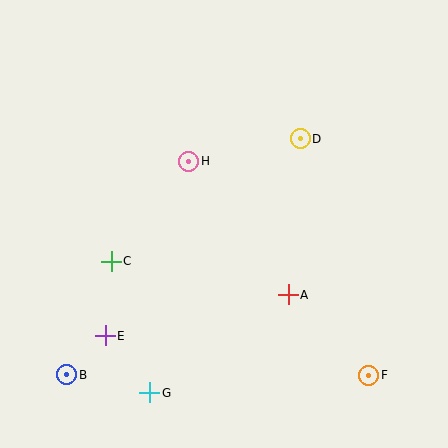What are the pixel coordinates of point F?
Point F is at (369, 375).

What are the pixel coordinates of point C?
Point C is at (111, 261).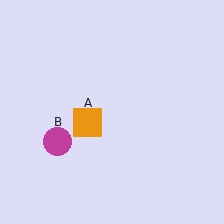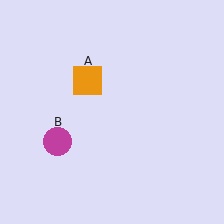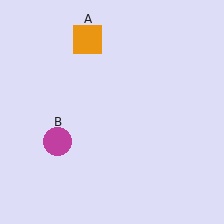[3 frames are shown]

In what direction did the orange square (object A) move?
The orange square (object A) moved up.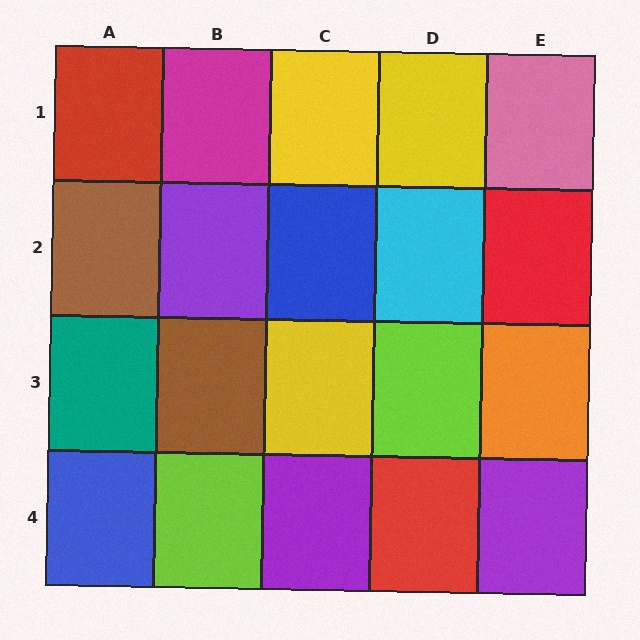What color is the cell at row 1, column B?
Magenta.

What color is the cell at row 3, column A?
Teal.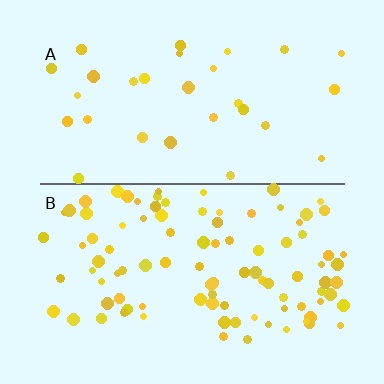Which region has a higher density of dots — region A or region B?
B (the bottom).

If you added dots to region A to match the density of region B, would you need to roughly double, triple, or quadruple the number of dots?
Approximately triple.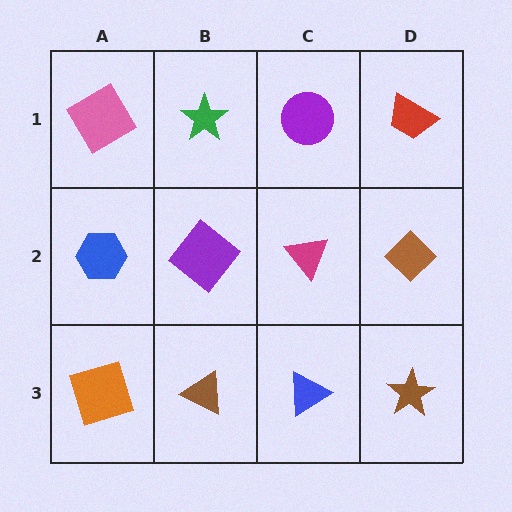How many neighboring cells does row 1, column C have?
3.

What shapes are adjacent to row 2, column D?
A red trapezoid (row 1, column D), a brown star (row 3, column D), a magenta triangle (row 2, column C).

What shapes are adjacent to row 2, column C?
A purple circle (row 1, column C), a blue triangle (row 3, column C), a purple diamond (row 2, column B), a brown diamond (row 2, column D).